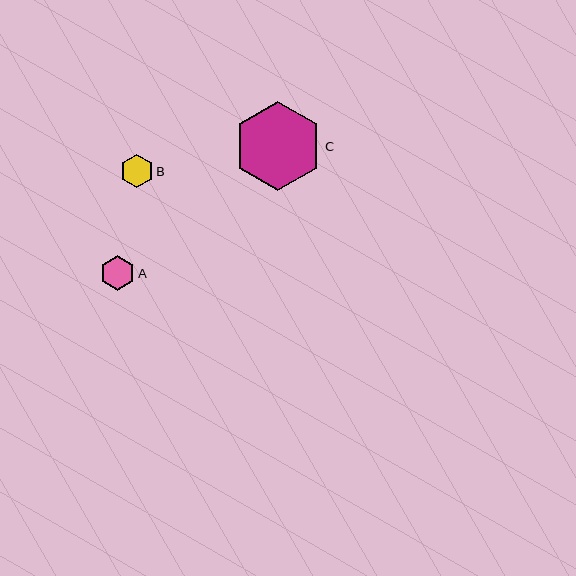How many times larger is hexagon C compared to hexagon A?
Hexagon C is approximately 2.5 times the size of hexagon A.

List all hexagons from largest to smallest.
From largest to smallest: C, A, B.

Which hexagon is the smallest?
Hexagon B is the smallest with a size of approximately 33 pixels.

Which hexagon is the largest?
Hexagon C is the largest with a size of approximately 89 pixels.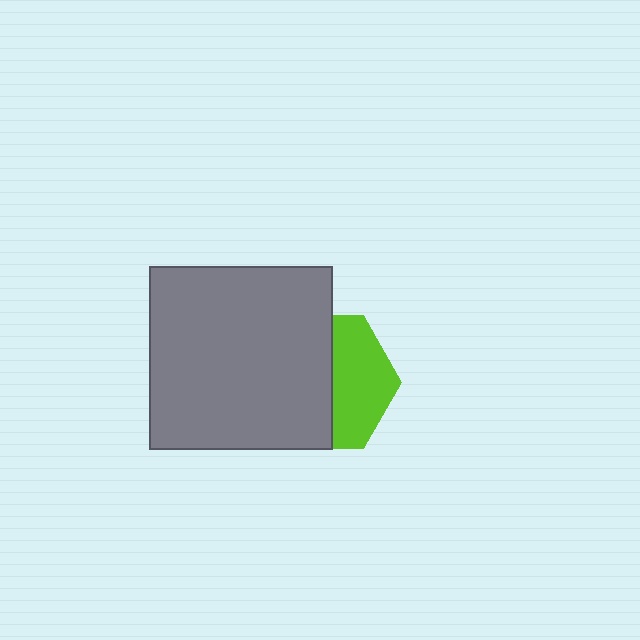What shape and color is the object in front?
The object in front is a gray square.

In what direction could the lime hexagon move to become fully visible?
The lime hexagon could move right. That would shift it out from behind the gray square entirely.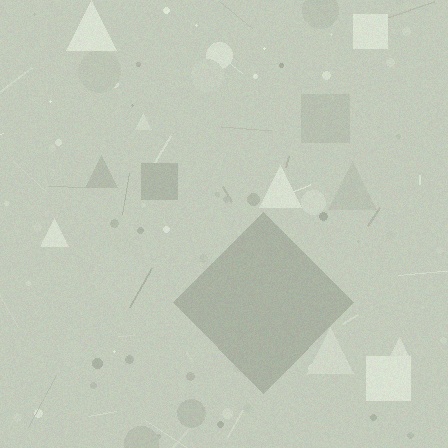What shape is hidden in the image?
A diamond is hidden in the image.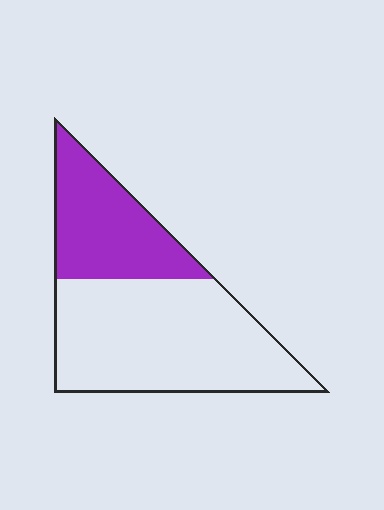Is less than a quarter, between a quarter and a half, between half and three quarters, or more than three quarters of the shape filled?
Between a quarter and a half.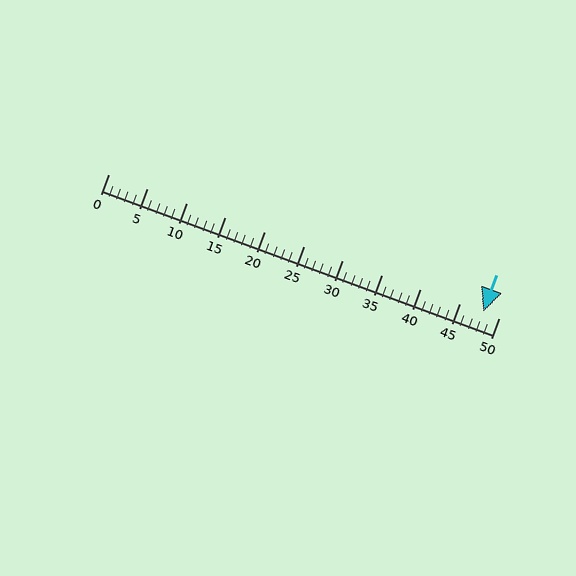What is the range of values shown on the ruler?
The ruler shows values from 0 to 50.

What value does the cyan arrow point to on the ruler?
The cyan arrow points to approximately 48.